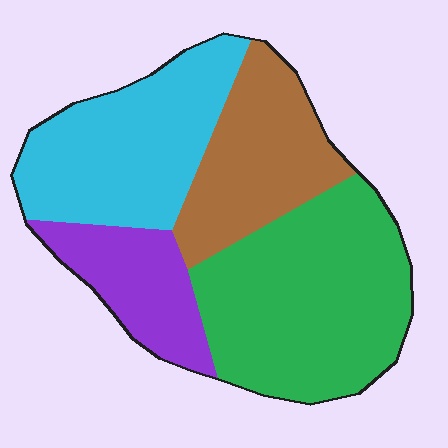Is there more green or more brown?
Green.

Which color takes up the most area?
Green, at roughly 35%.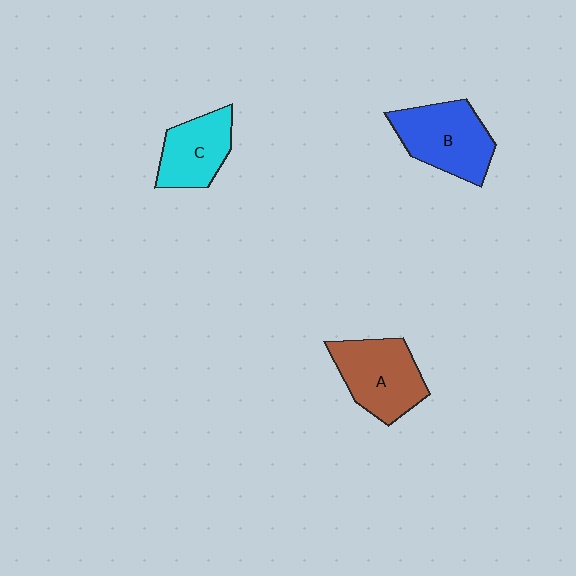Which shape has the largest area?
Shape B (blue).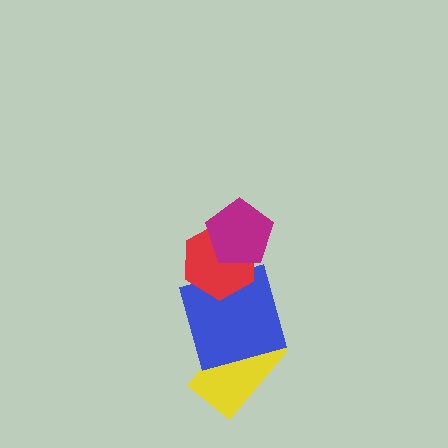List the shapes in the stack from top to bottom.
From top to bottom: the magenta pentagon, the red hexagon, the blue square, the yellow rectangle.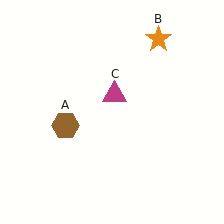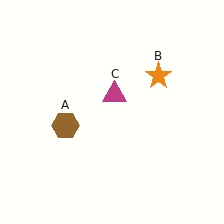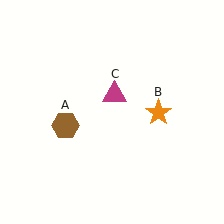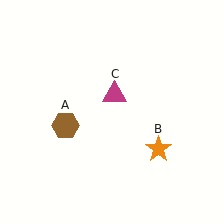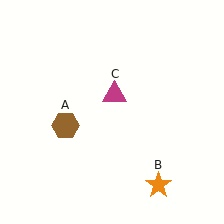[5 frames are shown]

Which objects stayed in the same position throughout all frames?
Brown hexagon (object A) and magenta triangle (object C) remained stationary.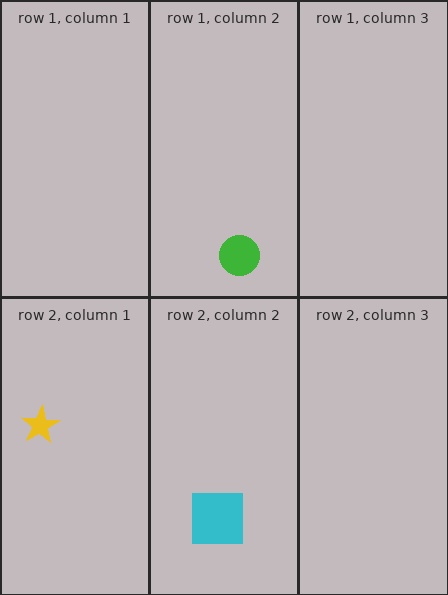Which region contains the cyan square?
The row 2, column 2 region.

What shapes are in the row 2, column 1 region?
The yellow star.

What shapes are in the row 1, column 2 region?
The green circle.